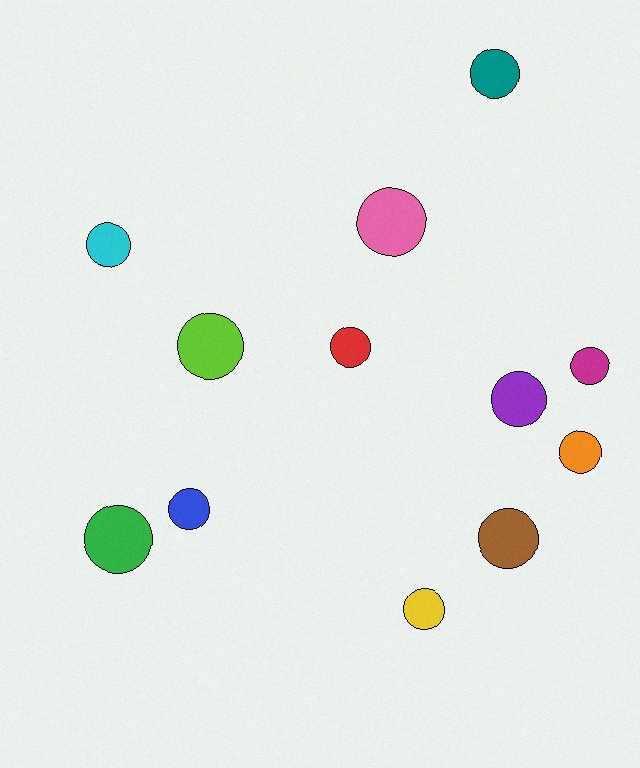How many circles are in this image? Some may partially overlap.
There are 12 circles.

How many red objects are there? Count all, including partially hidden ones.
There is 1 red object.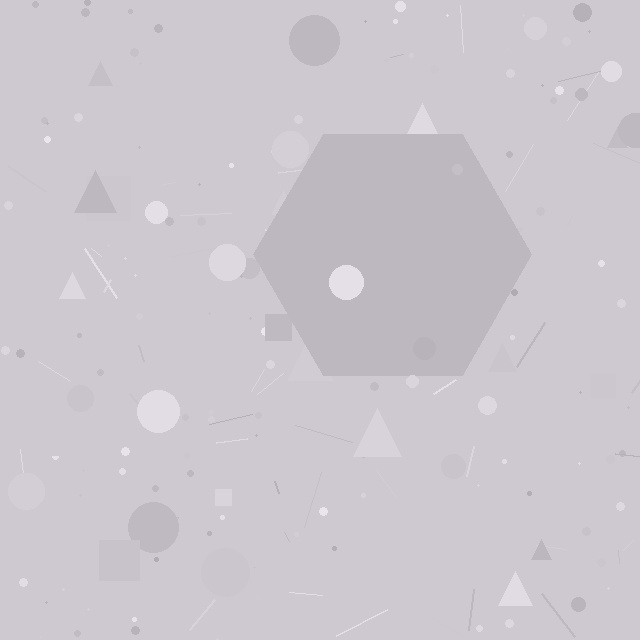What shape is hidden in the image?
A hexagon is hidden in the image.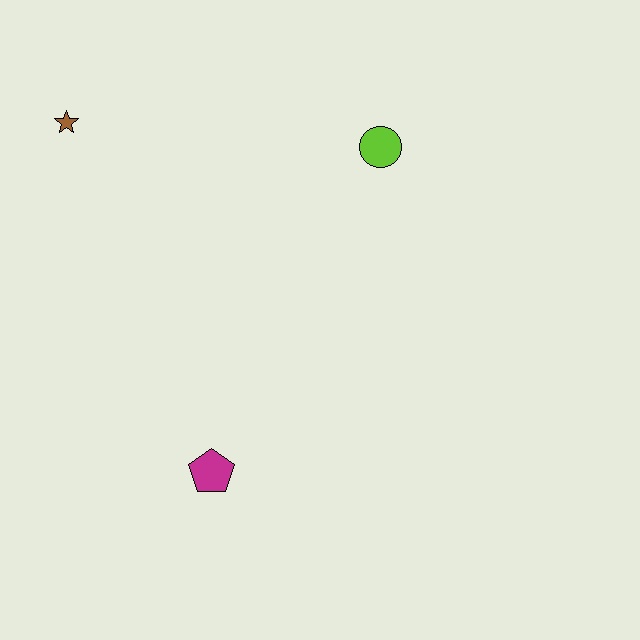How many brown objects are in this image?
There is 1 brown object.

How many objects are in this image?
There are 3 objects.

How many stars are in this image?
There is 1 star.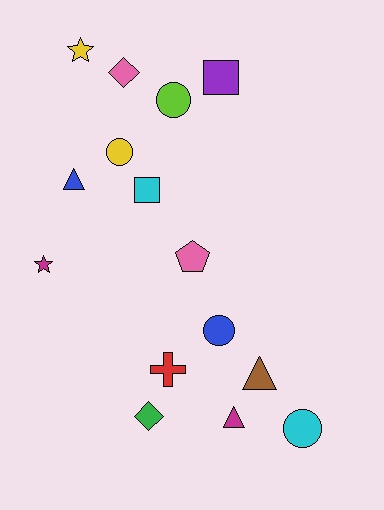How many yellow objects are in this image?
There are 2 yellow objects.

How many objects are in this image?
There are 15 objects.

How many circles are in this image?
There are 4 circles.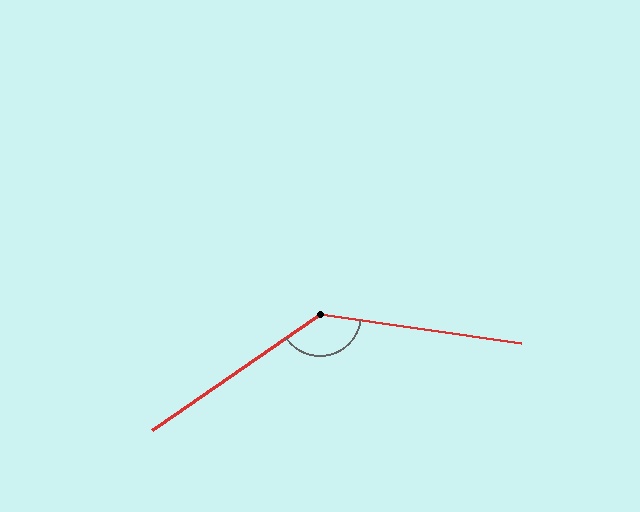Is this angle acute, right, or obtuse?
It is obtuse.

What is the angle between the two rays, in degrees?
Approximately 137 degrees.